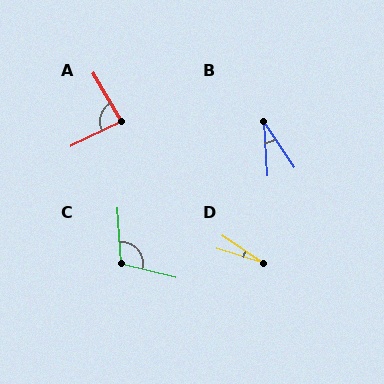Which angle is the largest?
C, at approximately 108 degrees.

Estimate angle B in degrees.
Approximately 31 degrees.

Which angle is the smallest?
D, at approximately 17 degrees.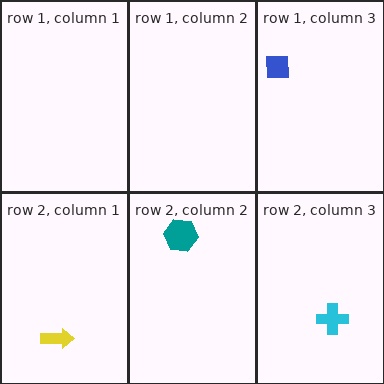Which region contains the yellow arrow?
The row 2, column 1 region.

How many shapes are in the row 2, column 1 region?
1.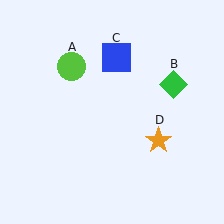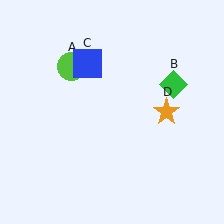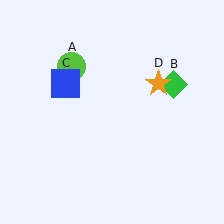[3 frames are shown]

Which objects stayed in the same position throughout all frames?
Lime circle (object A) and green diamond (object B) remained stationary.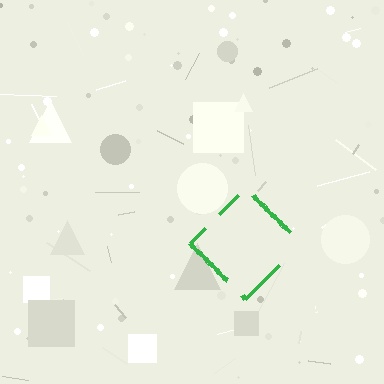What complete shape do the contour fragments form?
The contour fragments form a diamond.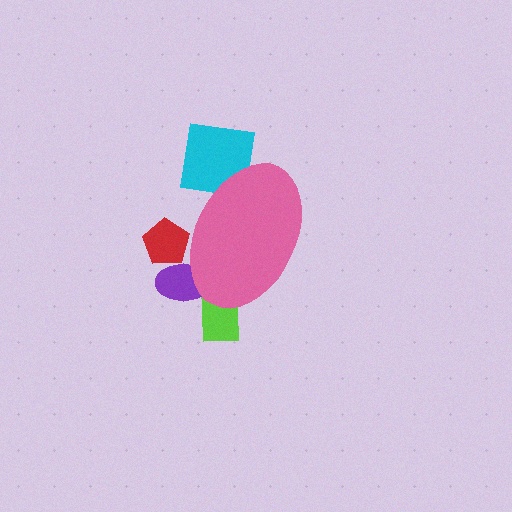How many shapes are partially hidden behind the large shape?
4 shapes are partially hidden.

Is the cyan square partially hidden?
Yes, the cyan square is partially hidden behind the pink ellipse.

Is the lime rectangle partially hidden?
Yes, the lime rectangle is partially hidden behind the pink ellipse.